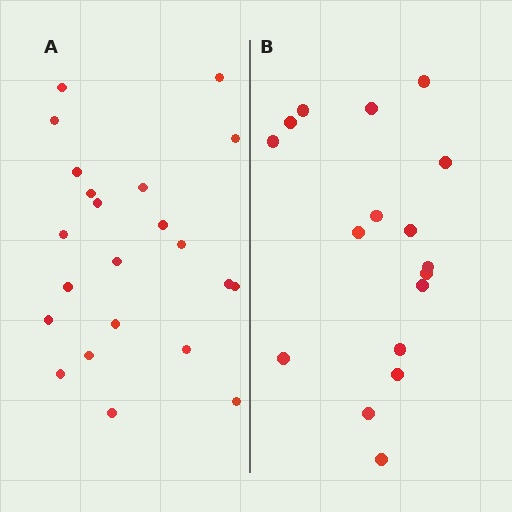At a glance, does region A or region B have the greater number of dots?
Region A (the left region) has more dots.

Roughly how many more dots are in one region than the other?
Region A has about 5 more dots than region B.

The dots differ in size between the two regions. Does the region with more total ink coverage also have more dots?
No. Region B has more total ink coverage because its dots are larger, but region A actually contains more individual dots. Total area can be misleading — the number of items is what matters here.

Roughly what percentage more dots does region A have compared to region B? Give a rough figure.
About 30% more.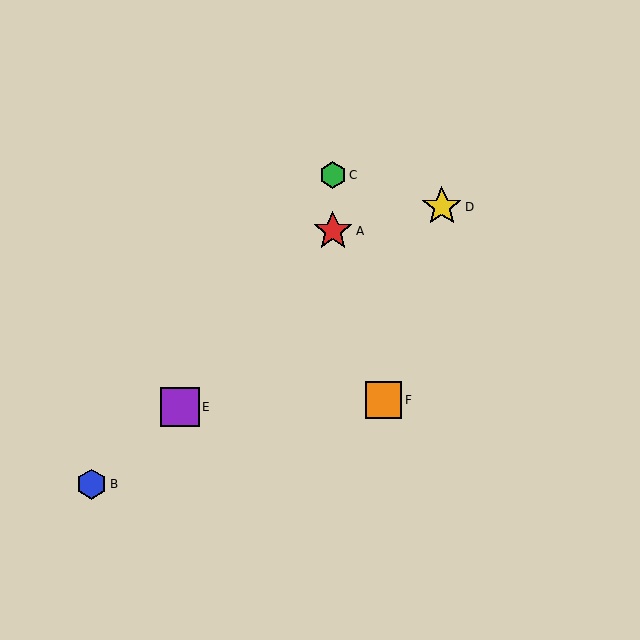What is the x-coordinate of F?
Object F is at x≈383.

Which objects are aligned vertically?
Objects A, C are aligned vertically.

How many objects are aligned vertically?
2 objects (A, C) are aligned vertically.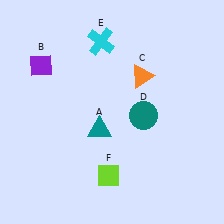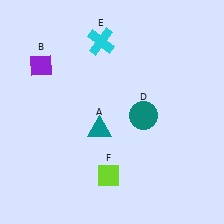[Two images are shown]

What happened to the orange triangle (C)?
The orange triangle (C) was removed in Image 2. It was in the top-right area of Image 1.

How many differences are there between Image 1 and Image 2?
There is 1 difference between the two images.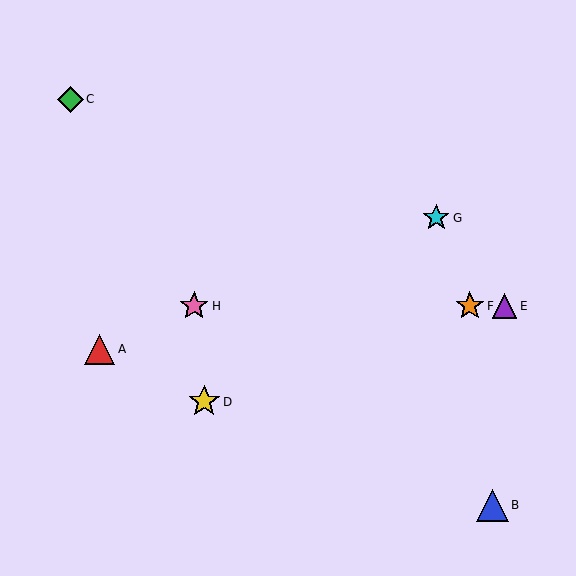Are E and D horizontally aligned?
No, E is at y≈306 and D is at y≈402.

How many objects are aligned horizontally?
3 objects (E, F, H) are aligned horizontally.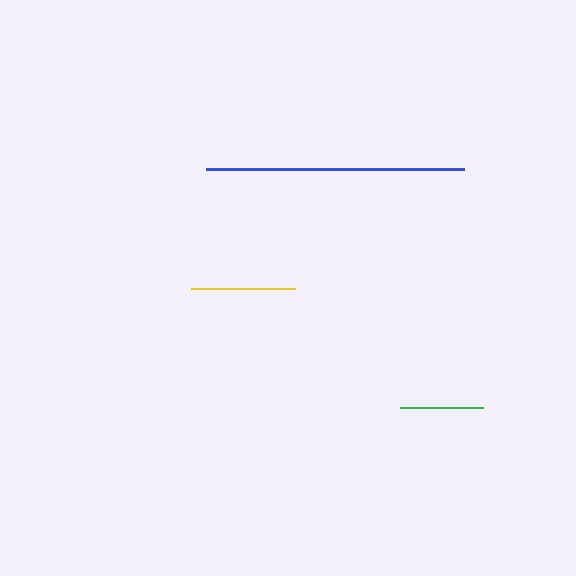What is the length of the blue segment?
The blue segment is approximately 257 pixels long.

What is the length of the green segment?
The green segment is approximately 83 pixels long.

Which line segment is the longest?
The blue line is the longest at approximately 257 pixels.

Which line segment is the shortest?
The green line is the shortest at approximately 83 pixels.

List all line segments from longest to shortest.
From longest to shortest: blue, yellow, green.